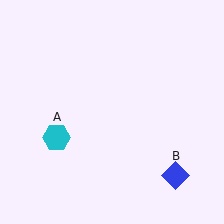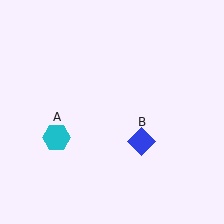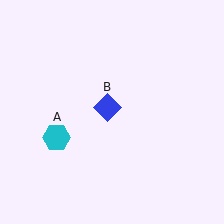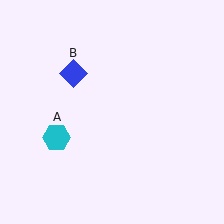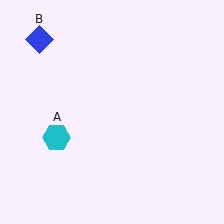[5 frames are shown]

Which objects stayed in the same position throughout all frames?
Cyan hexagon (object A) remained stationary.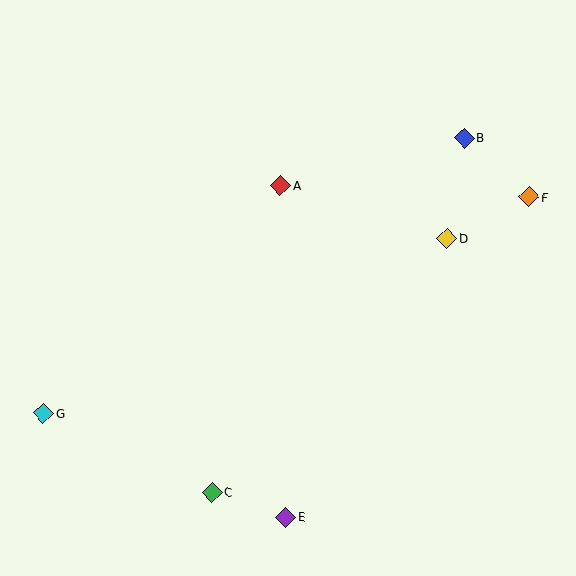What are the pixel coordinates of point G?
Point G is at (44, 414).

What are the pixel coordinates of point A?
Point A is at (280, 186).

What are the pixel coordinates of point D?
Point D is at (447, 238).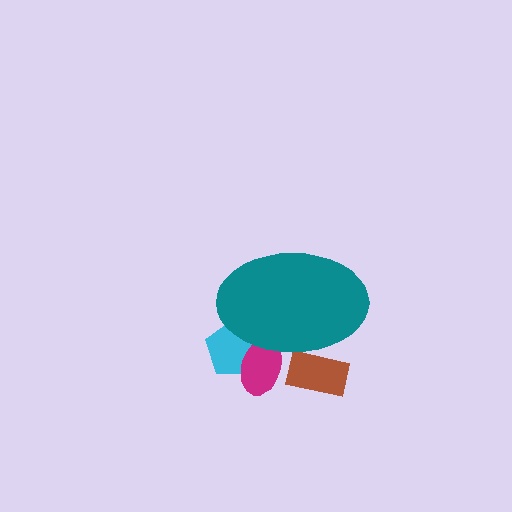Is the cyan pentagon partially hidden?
Yes, the cyan pentagon is partially hidden behind the teal ellipse.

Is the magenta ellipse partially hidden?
Yes, the magenta ellipse is partially hidden behind the teal ellipse.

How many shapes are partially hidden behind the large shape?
3 shapes are partially hidden.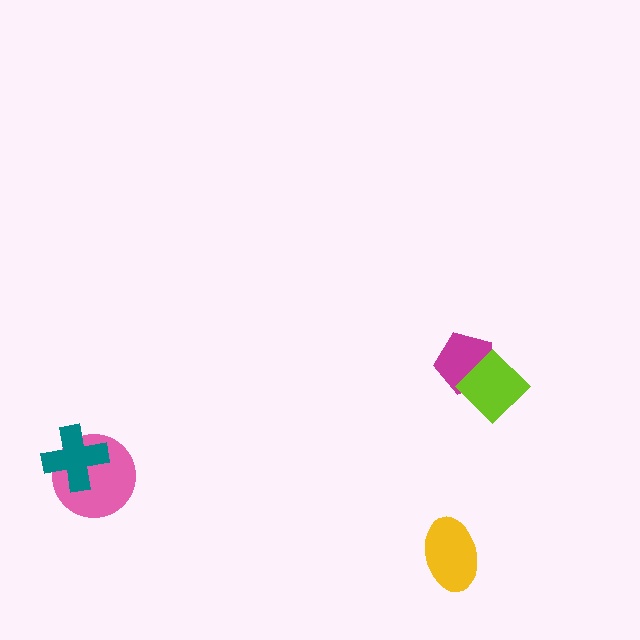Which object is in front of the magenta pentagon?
The lime diamond is in front of the magenta pentagon.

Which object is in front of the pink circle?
The teal cross is in front of the pink circle.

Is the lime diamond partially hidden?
No, no other shape covers it.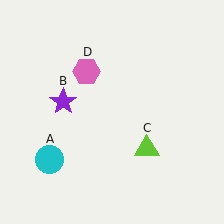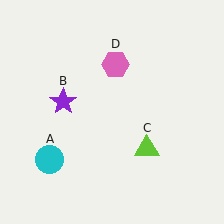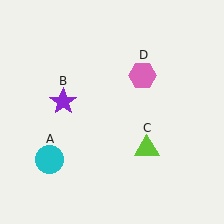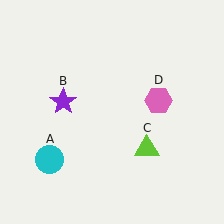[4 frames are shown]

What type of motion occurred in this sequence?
The pink hexagon (object D) rotated clockwise around the center of the scene.